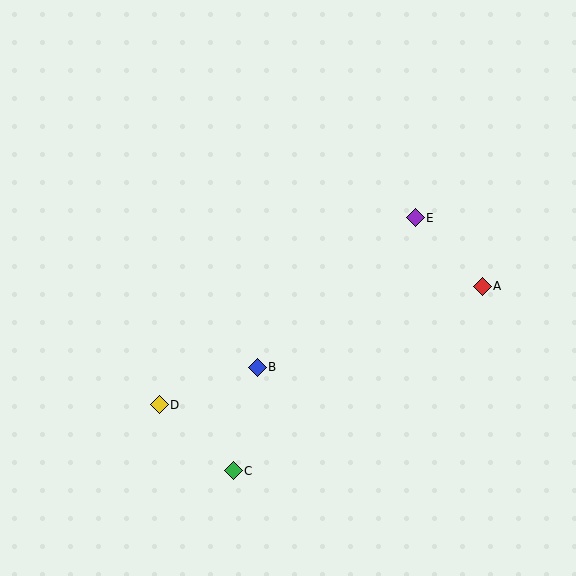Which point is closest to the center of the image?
Point B at (257, 367) is closest to the center.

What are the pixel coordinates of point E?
Point E is at (415, 218).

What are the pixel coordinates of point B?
Point B is at (257, 367).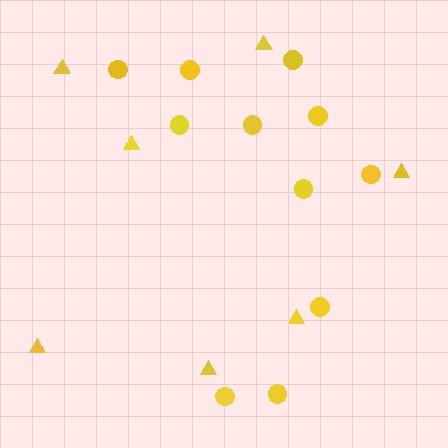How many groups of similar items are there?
There are 2 groups: one group of triangles (7) and one group of circles (11).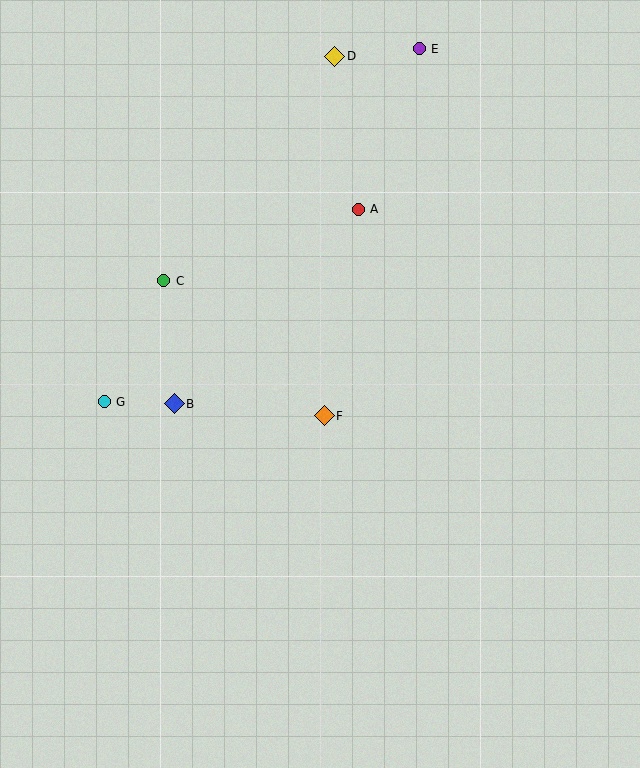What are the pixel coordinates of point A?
Point A is at (358, 209).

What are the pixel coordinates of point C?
Point C is at (164, 281).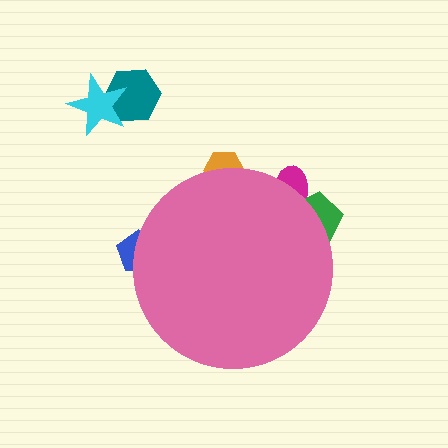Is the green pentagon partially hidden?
Yes, the green pentagon is partially hidden behind the pink circle.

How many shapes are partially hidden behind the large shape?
4 shapes are partially hidden.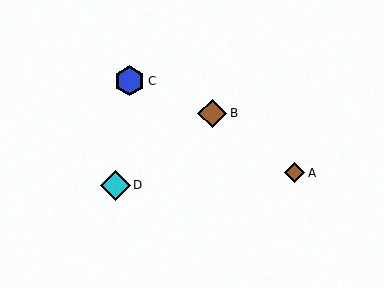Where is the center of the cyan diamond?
The center of the cyan diamond is at (116, 185).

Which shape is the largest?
The cyan diamond (labeled D) is the largest.